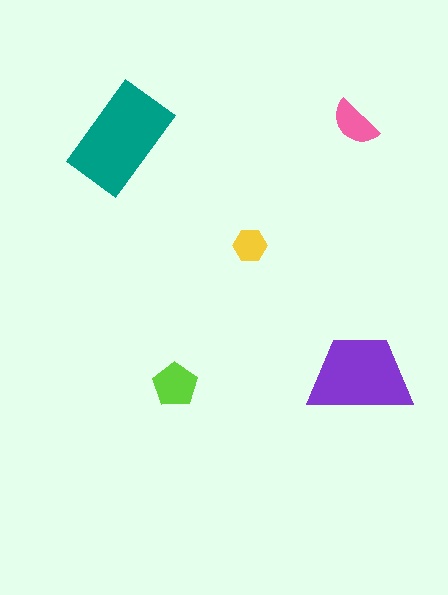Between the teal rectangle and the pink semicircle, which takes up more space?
The teal rectangle.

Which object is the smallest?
The yellow hexagon.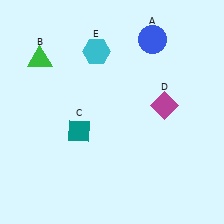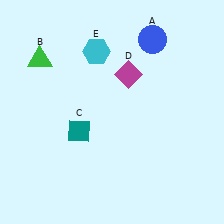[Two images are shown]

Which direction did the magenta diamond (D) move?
The magenta diamond (D) moved left.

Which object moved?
The magenta diamond (D) moved left.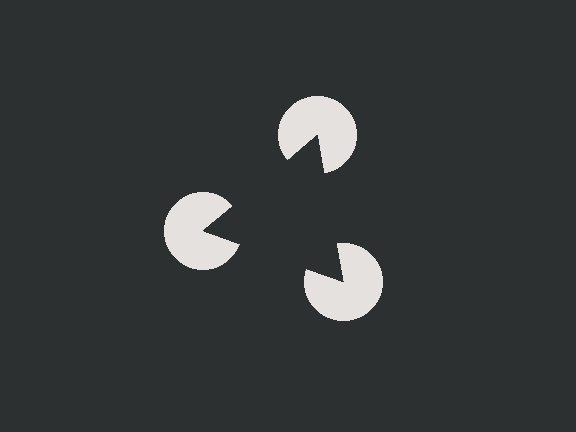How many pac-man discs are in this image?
There are 3 — one at each vertex of the illusory triangle.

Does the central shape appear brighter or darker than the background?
It typically appears slightly darker than the background, even though no actual brightness change is drawn.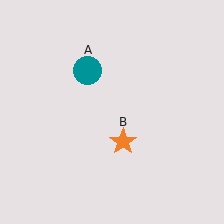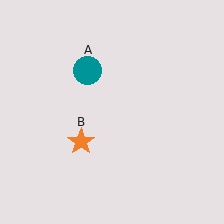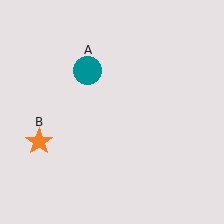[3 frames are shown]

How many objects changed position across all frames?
1 object changed position: orange star (object B).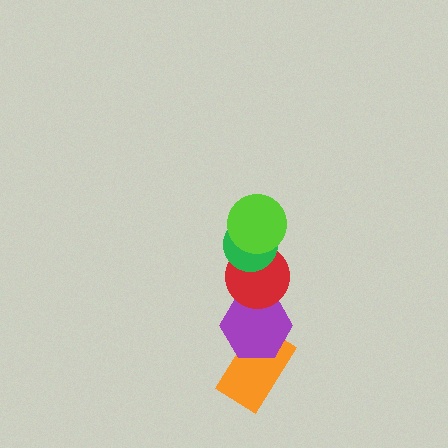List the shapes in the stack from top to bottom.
From top to bottom: the lime circle, the green circle, the red circle, the purple hexagon, the orange rectangle.